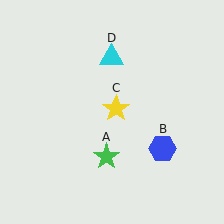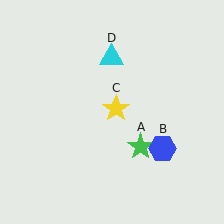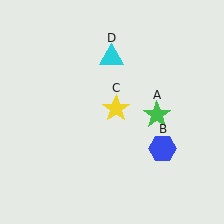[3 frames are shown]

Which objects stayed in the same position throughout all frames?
Blue hexagon (object B) and yellow star (object C) and cyan triangle (object D) remained stationary.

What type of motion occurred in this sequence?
The green star (object A) rotated counterclockwise around the center of the scene.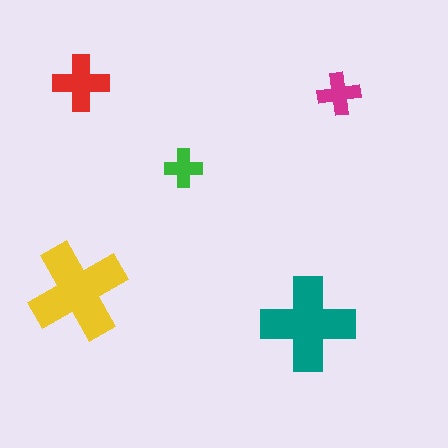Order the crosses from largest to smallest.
the yellow one, the teal one, the red one, the magenta one, the green one.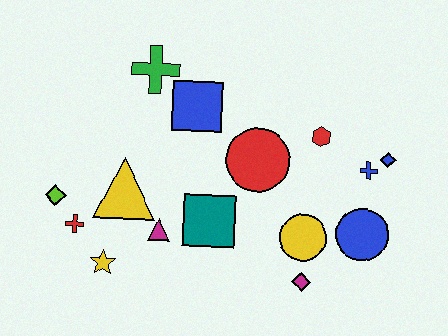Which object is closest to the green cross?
The blue square is closest to the green cross.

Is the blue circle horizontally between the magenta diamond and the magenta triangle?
No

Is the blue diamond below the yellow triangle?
No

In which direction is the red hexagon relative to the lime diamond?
The red hexagon is to the right of the lime diamond.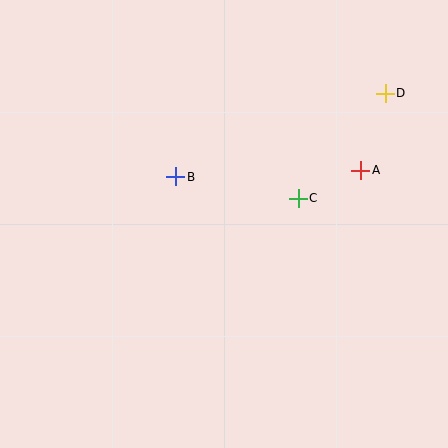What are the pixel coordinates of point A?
Point A is at (361, 170).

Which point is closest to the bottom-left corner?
Point B is closest to the bottom-left corner.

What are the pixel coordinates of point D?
Point D is at (385, 93).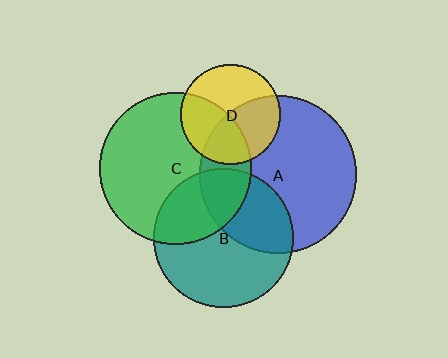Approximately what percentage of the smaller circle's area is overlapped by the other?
Approximately 25%.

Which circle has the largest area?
Circle A (blue).